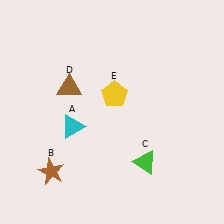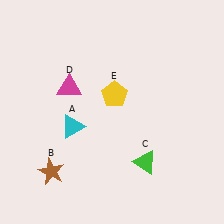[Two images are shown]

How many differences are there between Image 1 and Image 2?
There is 1 difference between the two images.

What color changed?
The triangle (D) changed from brown in Image 1 to magenta in Image 2.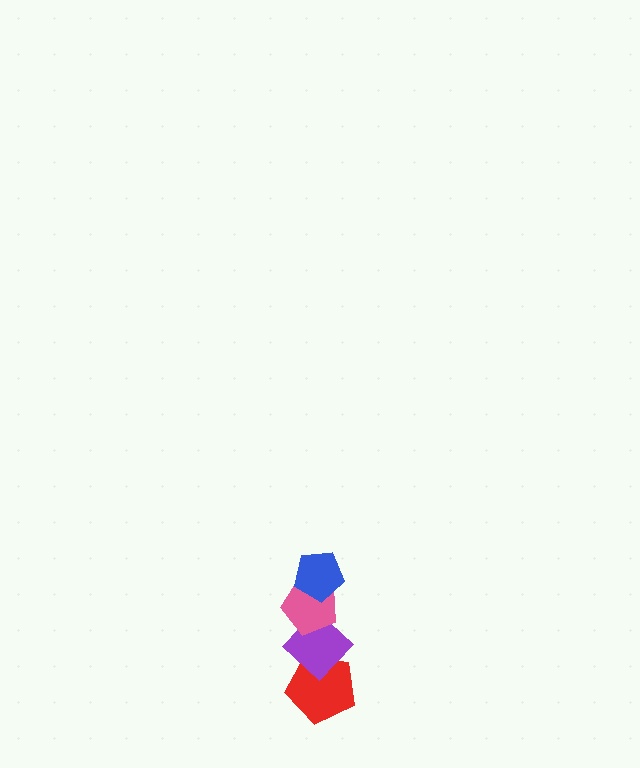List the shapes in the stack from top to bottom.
From top to bottom: the blue pentagon, the pink pentagon, the purple diamond, the red pentagon.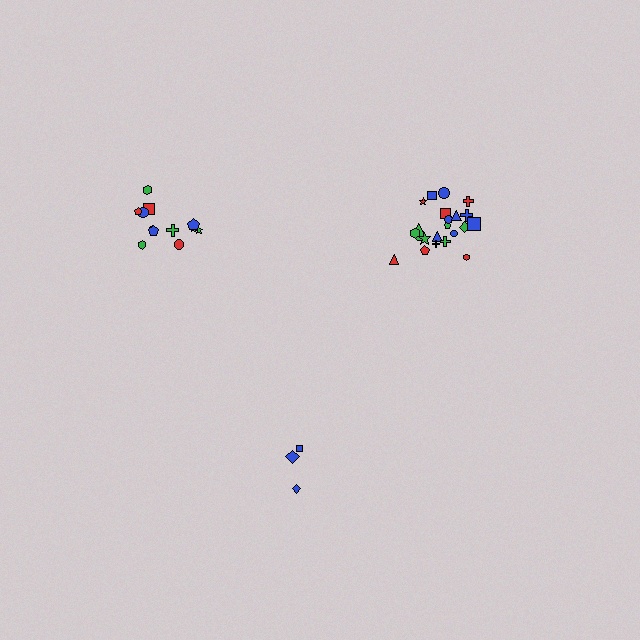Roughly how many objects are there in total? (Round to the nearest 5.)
Roughly 35 objects in total.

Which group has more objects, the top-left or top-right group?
The top-right group.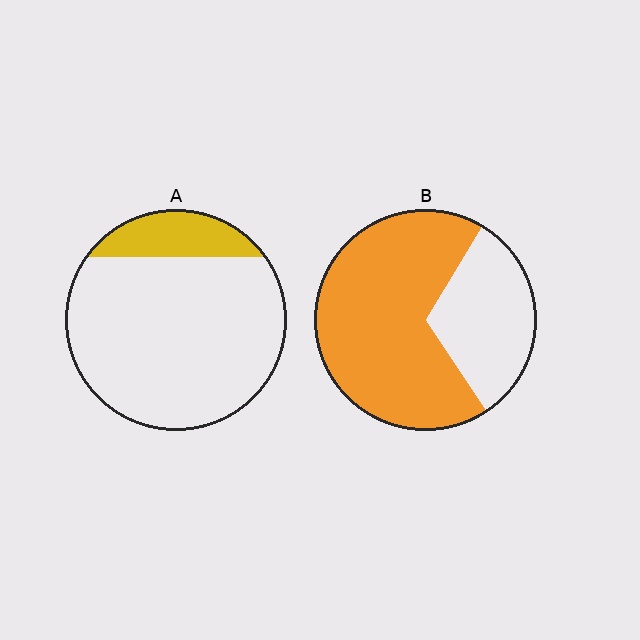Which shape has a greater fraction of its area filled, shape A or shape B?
Shape B.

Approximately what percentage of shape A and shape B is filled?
A is approximately 15% and B is approximately 70%.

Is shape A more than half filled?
No.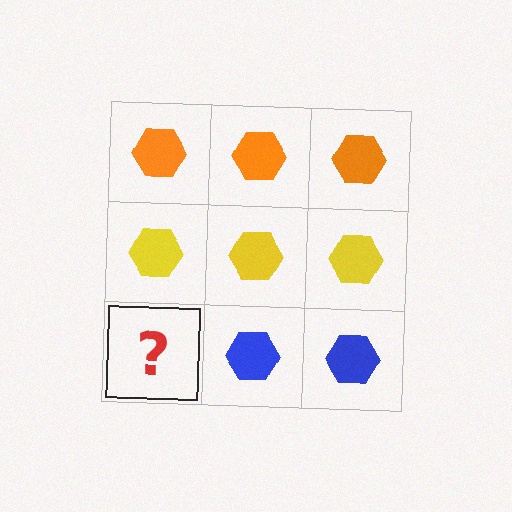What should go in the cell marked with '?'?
The missing cell should contain a blue hexagon.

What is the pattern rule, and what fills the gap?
The rule is that each row has a consistent color. The gap should be filled with a blue hexagon.